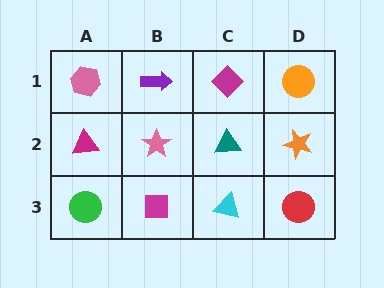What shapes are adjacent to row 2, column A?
A pink hexagon (row 1, column A), a green circle (row 3, column A), a pink star (row 2, column B).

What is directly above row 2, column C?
A magenta diamond.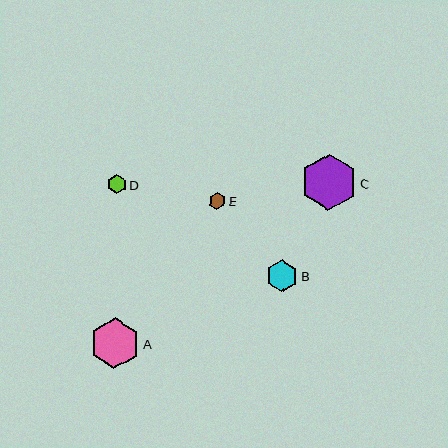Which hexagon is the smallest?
Hexagon E is the smallest with a size of approximately 17 pixels.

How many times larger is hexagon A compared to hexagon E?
Hexagon A is approximately 3.0 times the size of hexagon E.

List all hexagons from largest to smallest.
From largest to smallest: C, A, B, D, E.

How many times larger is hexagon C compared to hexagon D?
Hexagon C is approximately 3.0 times the size of hexagon D.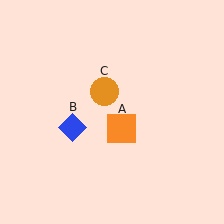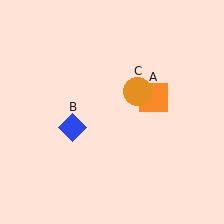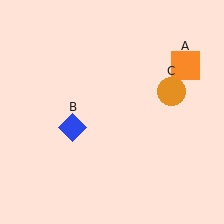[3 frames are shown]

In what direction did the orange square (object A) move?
The orange square (object A) moved up and to the right.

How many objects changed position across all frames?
2 objects changed position: orange square (object A), orange circle (object C).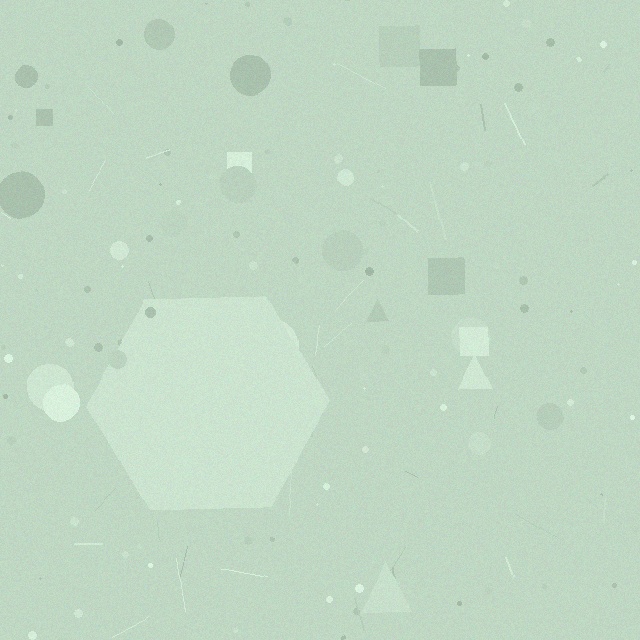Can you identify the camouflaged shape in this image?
The camouflaged shape is a hexagon.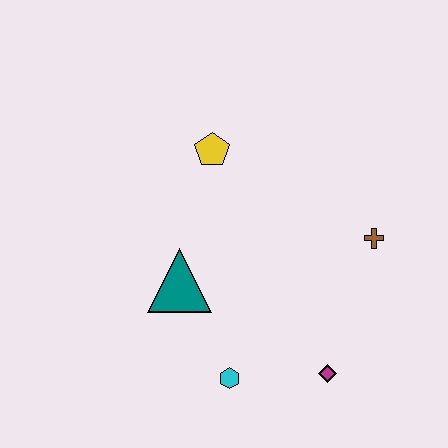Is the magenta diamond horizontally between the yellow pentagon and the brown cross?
Yes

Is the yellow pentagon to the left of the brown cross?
Yes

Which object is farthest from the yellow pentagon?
The magenta diamond is farthest from the yellow pentagon.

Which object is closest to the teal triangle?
The cyan hexagon is closest to the teal triangle.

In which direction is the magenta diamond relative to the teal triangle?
The magenta diamond is to the right of the teal triangle.